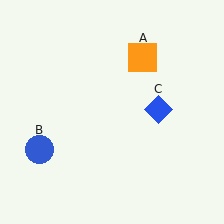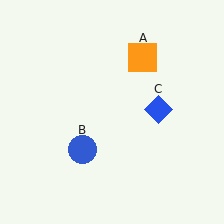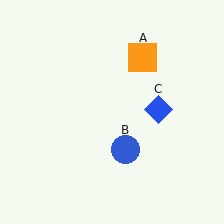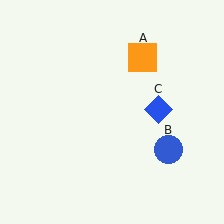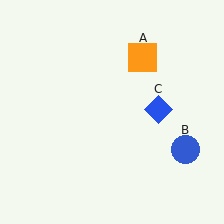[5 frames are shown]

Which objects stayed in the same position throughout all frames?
Orange square (object A) and blue diamond (object C) remained stationary.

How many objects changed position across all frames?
1 object changed position: blue circle (object B).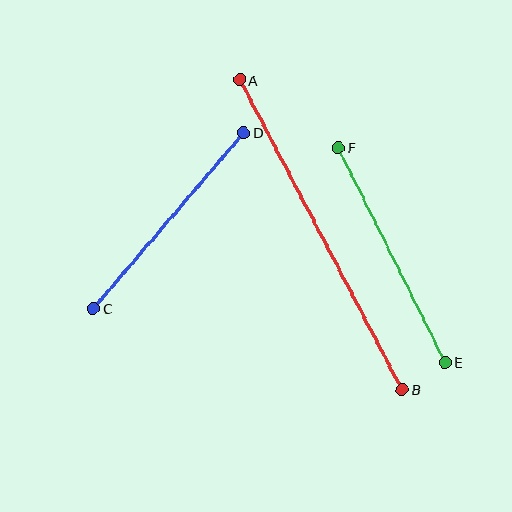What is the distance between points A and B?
The distance is approximately 350 pixels.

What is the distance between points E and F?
The distance is approximately 240 pixels.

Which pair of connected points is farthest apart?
Points A and B are farthest apart.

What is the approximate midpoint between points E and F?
The midpoint is at approximately (392, 255) pixels.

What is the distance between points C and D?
The distance is approximately 232 pixels.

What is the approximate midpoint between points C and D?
The midpoint is at approximately (169, 221) pixels.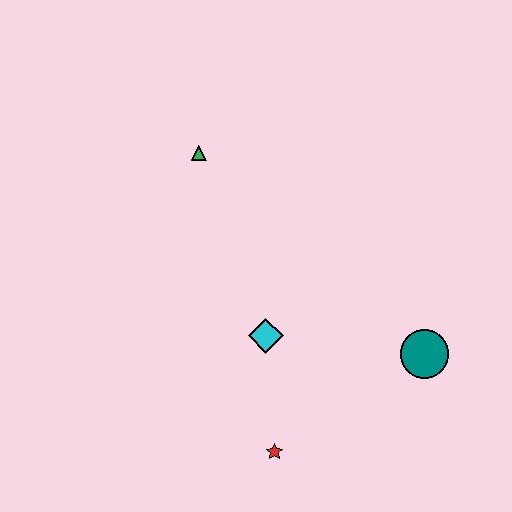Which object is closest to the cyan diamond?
The red star is closest to the cyan diamond.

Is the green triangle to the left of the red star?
Yes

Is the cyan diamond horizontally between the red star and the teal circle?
No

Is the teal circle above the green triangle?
No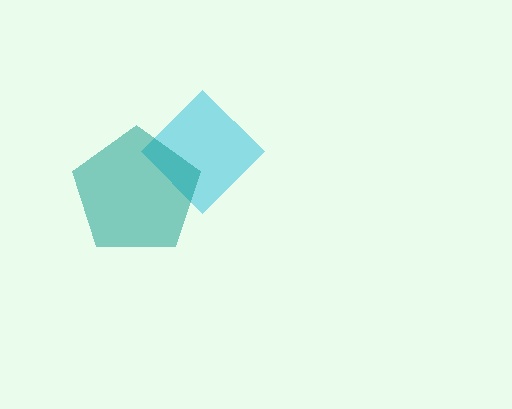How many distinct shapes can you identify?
There are 2 distinct shapes: a cyan diamond, a teal pentagon.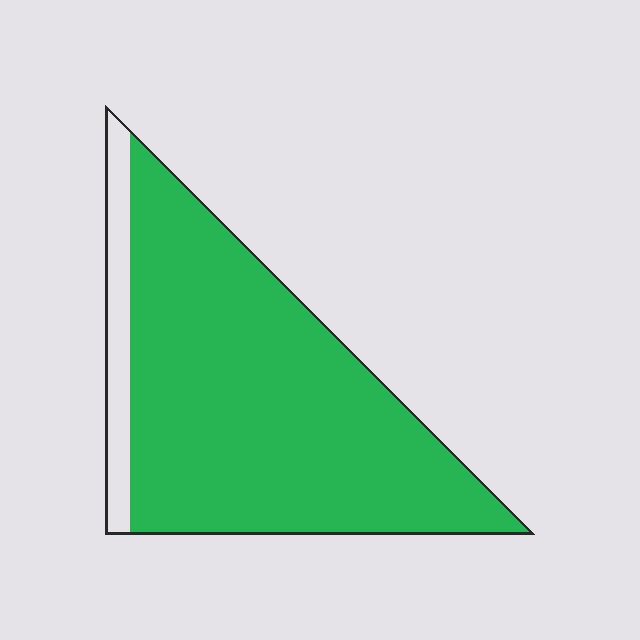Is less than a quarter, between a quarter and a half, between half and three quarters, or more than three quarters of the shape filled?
More than three quarters.